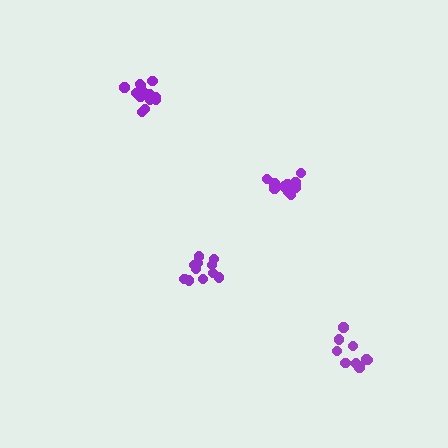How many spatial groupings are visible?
There are 4 spatial groupings.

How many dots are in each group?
Group 1: 15 dots, Group 2: 11 dots, Group 3: 9 dots, Group 4: 14 dots (49 total).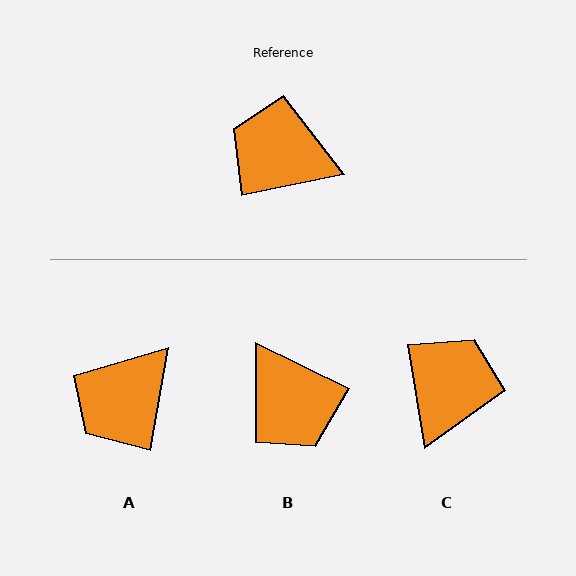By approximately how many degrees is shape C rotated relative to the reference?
Approximately 92 degrees clockwise.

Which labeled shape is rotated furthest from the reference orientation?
B, about 143 degrees away.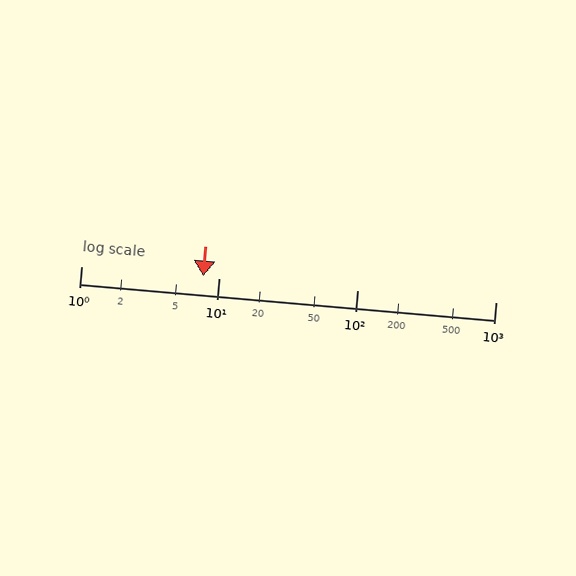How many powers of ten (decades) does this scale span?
The scale spans 3 decades, from 1 to 1000.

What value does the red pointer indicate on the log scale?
The pointer indicates approximately 7.7.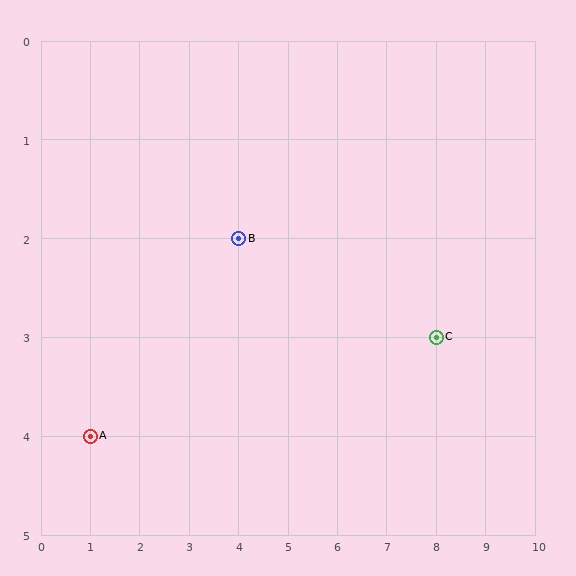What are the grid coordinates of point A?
Point A is at grid coordinates (1, 4).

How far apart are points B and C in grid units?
Points B and C are 4 columns and 1 row apart (about 4.1 grid units diagonally).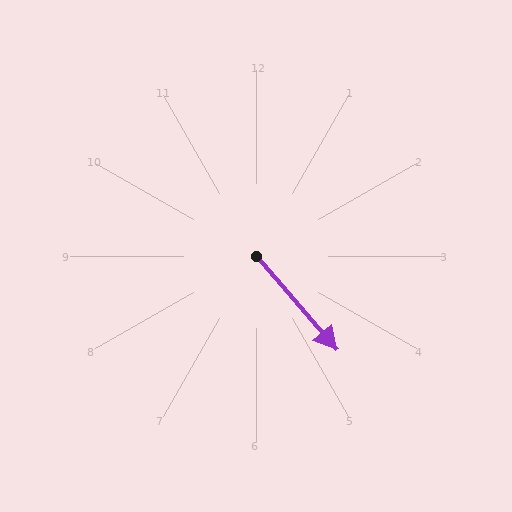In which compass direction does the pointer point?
Southeast.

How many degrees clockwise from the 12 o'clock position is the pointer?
Approximately 139 degrees.